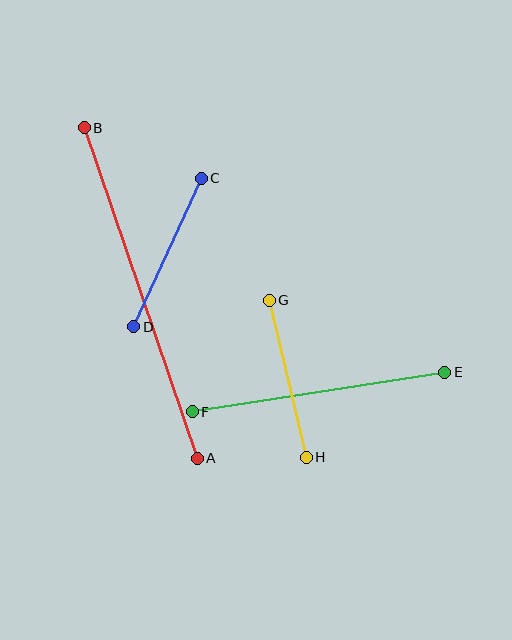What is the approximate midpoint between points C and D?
The midpoint is at approximately (167, 252) pixels.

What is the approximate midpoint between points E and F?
The midpoint is at approximately (318, 392) pixels.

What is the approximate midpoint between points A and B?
The midpoint is at approximately (141, 293) pixels.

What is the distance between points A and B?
The distance is approximately 350 pixels.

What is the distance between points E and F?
The distance is approximately 256 pixels.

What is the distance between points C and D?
The distance is approximately 163 pixels.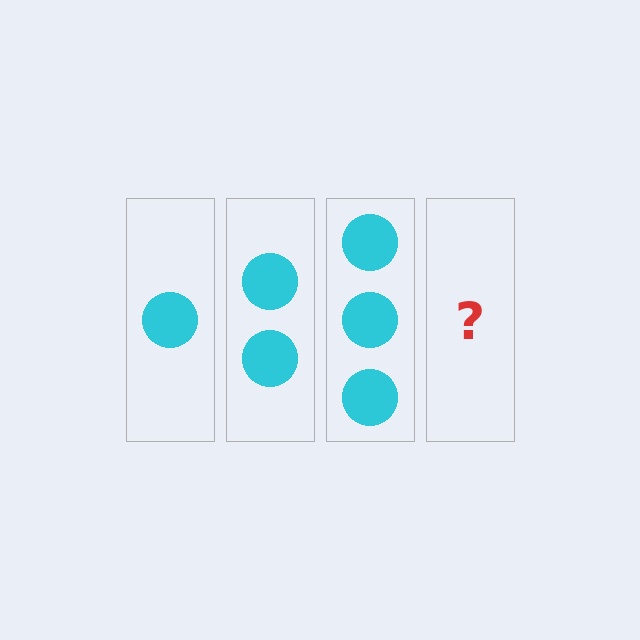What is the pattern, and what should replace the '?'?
The pattern is that each step adds one more circle. The '?' should be 4 circles.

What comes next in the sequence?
The next element should be 4 circles.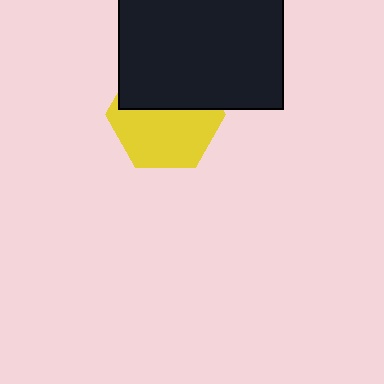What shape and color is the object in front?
The object in front is a black rectangle.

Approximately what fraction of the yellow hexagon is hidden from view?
Roughly 43% of the yellow hexagon is hidden behind the black rectangle.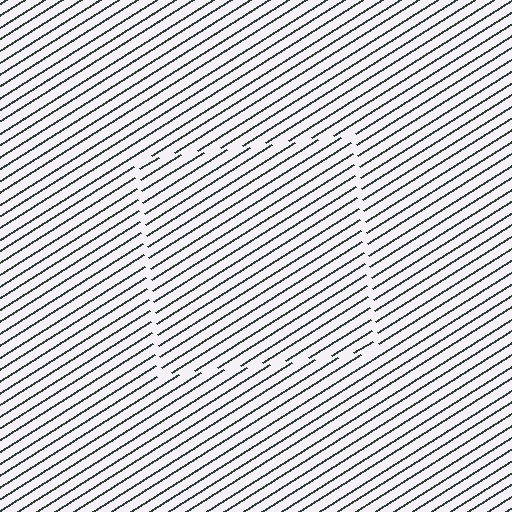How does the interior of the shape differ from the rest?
The interior of the shape contains the same grating, shifted by half a period — the contour is defined by the phase discontinuity where line-ends from the inner and outer gratings abut.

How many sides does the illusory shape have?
4 sides — the line-ends trace a square.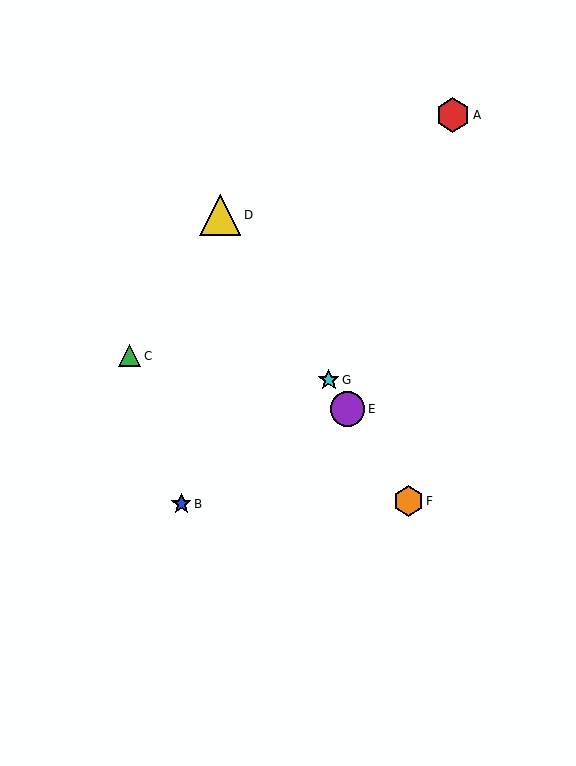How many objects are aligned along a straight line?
4 objects (D, E, F, G) are aligned along a straight line.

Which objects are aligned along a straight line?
Objects D, E, F, G are aligned along a straight line.